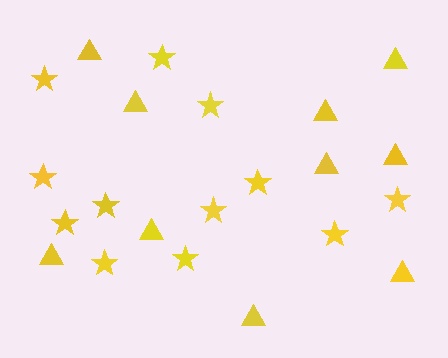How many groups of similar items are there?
There are 2 groups: one group of triangles (10) and one group of stars (12).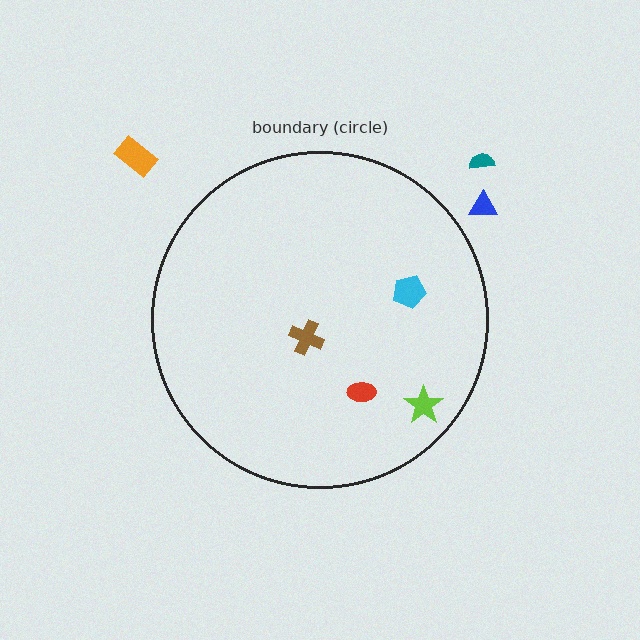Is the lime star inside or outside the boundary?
Inside.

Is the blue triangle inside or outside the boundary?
Outside.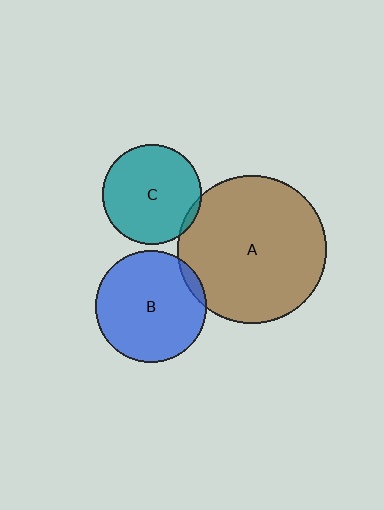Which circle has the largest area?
Circle A (brown).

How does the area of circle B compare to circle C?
Approximately 1.3 times.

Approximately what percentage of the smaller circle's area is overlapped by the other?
Approximately 5%.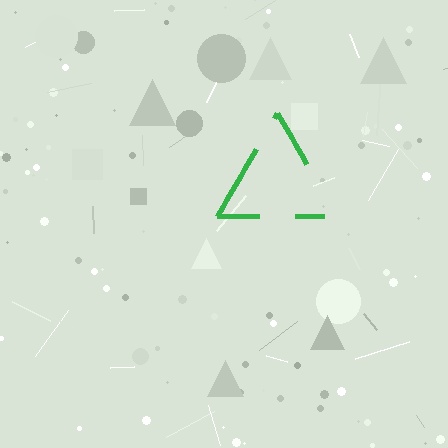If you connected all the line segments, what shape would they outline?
They would outline a triangle.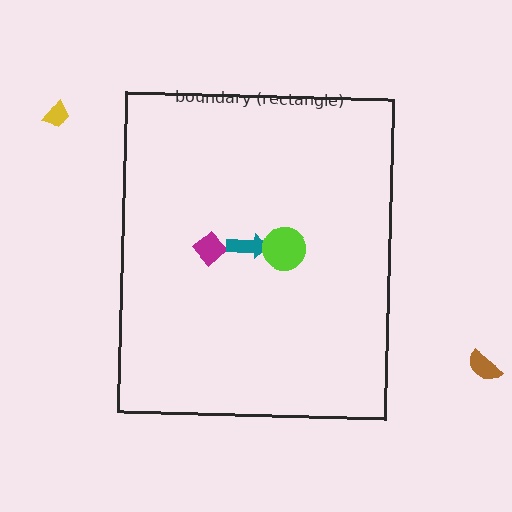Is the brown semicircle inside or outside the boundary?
Outside.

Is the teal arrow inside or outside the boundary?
Inside.